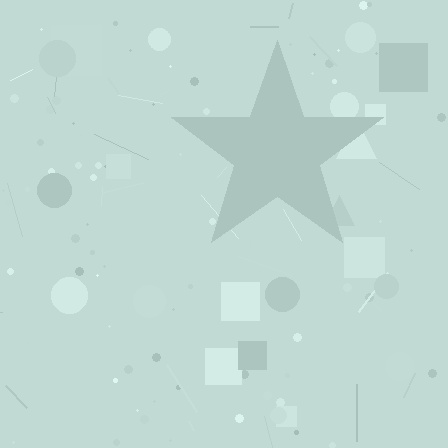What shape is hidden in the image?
A star is hidden in the image.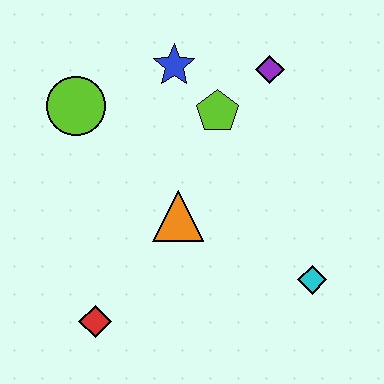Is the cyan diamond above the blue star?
No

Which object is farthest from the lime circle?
The cyan diamond is farthest from the lime circle.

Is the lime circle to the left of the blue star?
Yes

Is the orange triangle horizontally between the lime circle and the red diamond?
No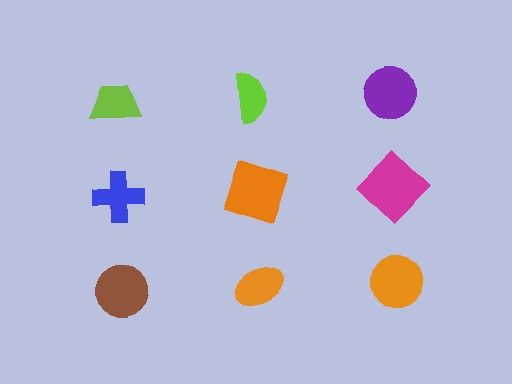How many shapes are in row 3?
3 shapes.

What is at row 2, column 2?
An orange square.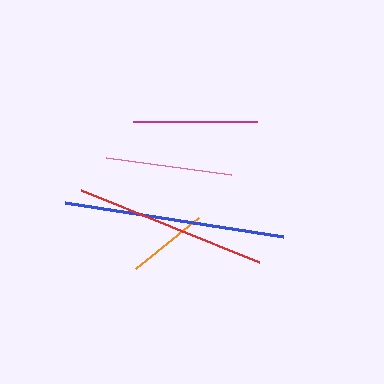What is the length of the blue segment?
The blue segment is approximately 221 pixels long.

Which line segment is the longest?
The blue line is the longest at approximately 221 pixels.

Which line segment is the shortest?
The orange line is the shortest at approximately 81 pixels.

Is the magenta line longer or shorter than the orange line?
The magenta line is longer than the orange line.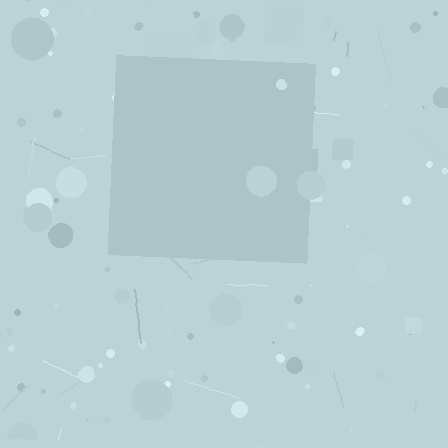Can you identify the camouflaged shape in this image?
The camouflaged shape is a square.